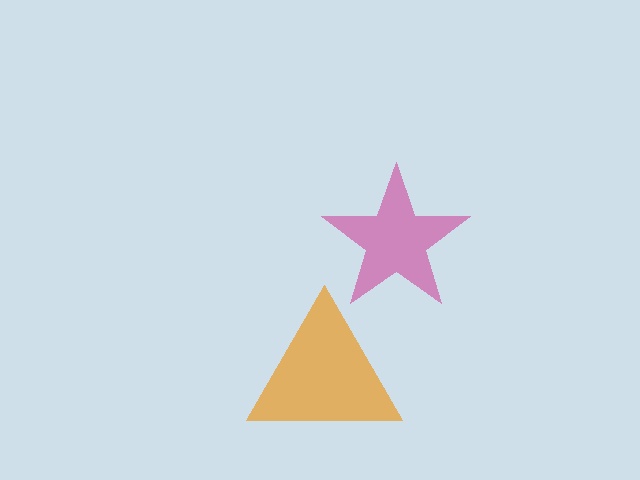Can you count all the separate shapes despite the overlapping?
Yes, there are 2 separate shapes.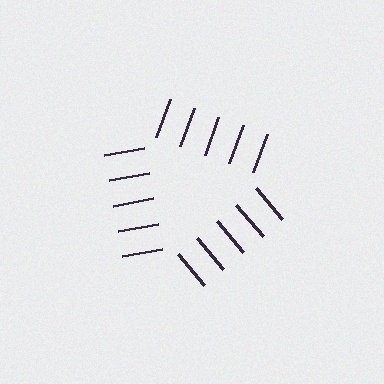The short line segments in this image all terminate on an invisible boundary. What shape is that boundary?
An illusory triangle — the line segments terminate on its edges but no continuous stroke is drawn.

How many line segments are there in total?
15 — 5 along each of the 3 edges.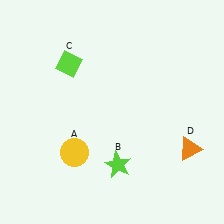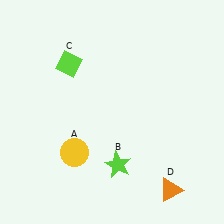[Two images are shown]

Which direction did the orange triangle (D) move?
The orange triangle (D) moved down.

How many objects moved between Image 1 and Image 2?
1 object moved between the two images.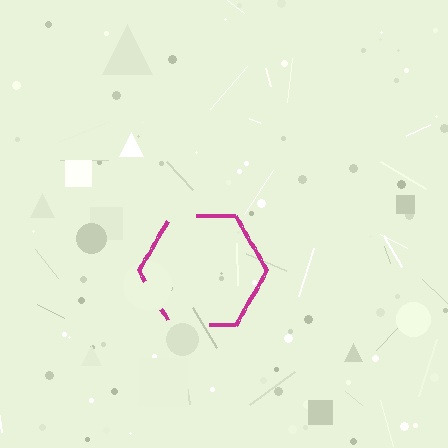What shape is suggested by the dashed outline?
The dashed outline suggests a hexagon.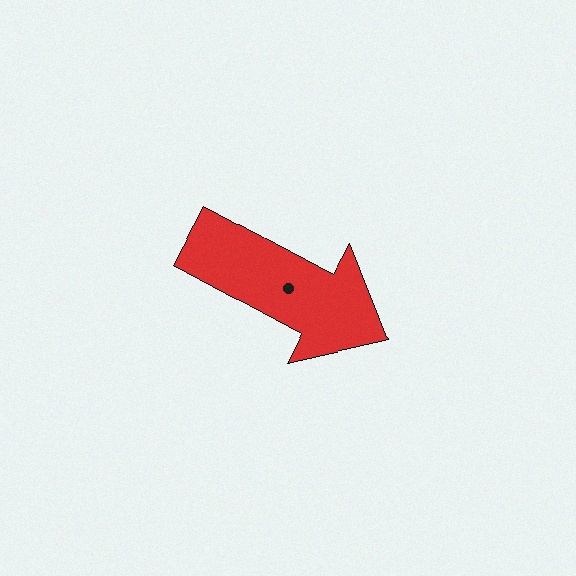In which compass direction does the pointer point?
Southeast.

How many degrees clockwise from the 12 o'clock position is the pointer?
Approximately 118 degrees.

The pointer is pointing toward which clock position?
Roughly 4 o'clock.